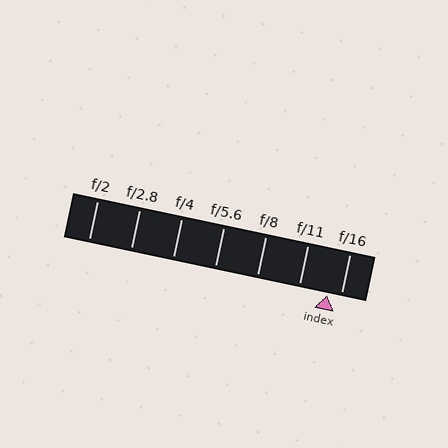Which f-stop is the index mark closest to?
The index mark is closest to f/16.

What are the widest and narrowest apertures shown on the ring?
The widest aperture shown is f/2 and the narrowest is f/16.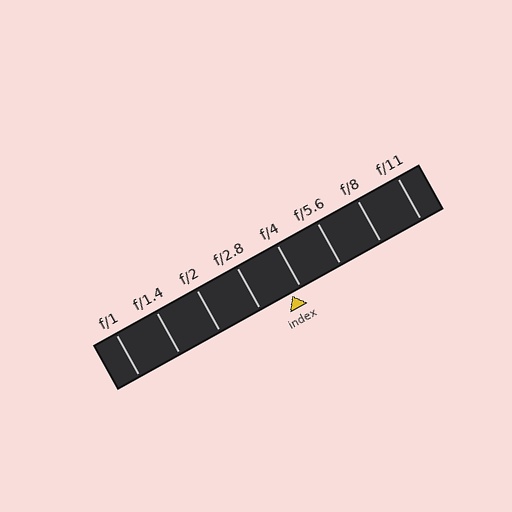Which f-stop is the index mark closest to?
The index mark is closest to f/4.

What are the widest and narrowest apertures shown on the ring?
The widest aperture shown is f/1 and the narrowest is f/11.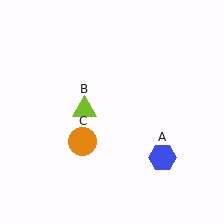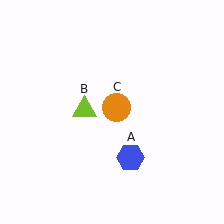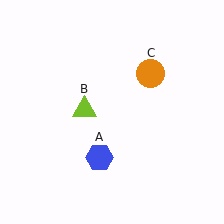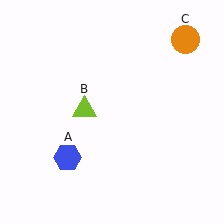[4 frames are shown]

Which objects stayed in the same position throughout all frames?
Lime triangle (object B) remained stationary.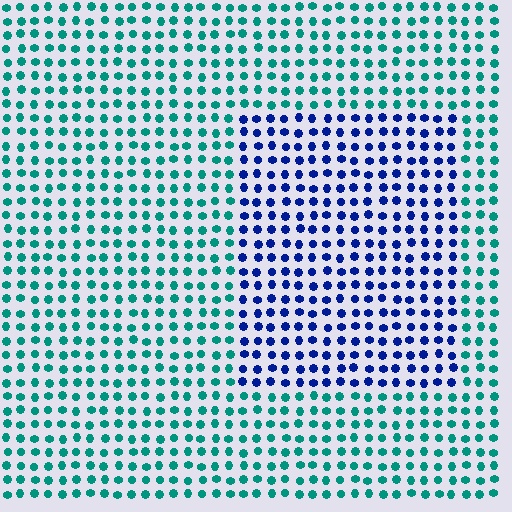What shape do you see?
I see a rectangle.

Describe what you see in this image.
The image is filled with small teal elements in a uniform arrangement. A rectangle-shaped region is visible where the elements are tinted to a slightly different hue, forming a subtle color boundary.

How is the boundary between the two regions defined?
The boundary is defined purely by a slight shift in hue (about 58 degrees). Spacing, size, and orientation are identical on both sides.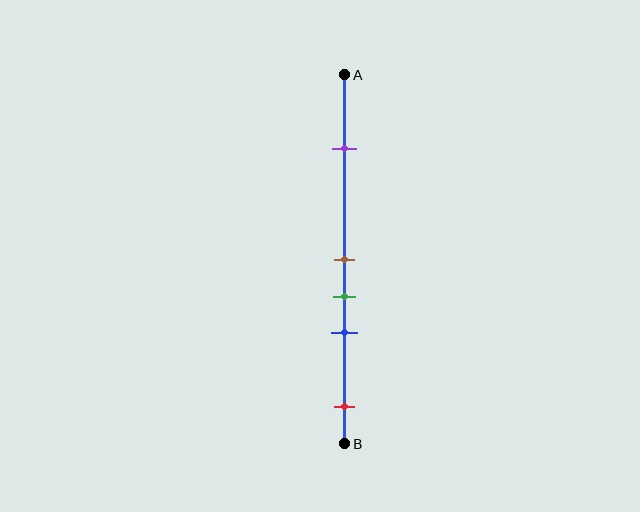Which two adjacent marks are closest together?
The brown and green marks are the closest adjacent pair.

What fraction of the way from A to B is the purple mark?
The purple mark is approximately 20% (0.2) of the way from A to B.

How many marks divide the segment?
There are 5 marks dividing the segment.